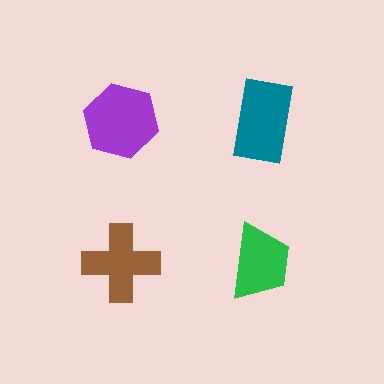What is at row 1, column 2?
A teal rectangle.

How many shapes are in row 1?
2 shapes.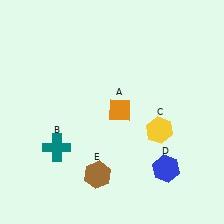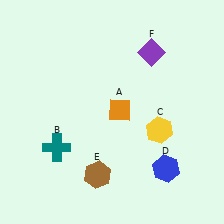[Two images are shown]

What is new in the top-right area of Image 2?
A purple diamond (F) was added in the top-right area of Image 2.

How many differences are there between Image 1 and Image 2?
There is 1 difference between the two images.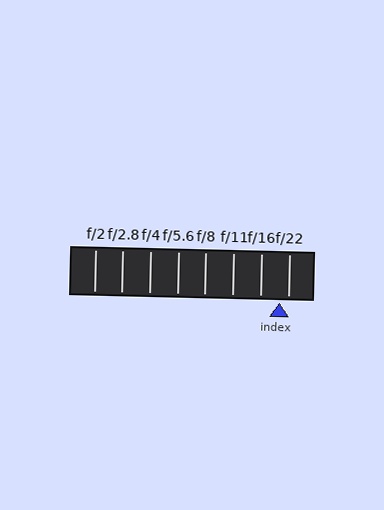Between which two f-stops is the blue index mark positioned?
The index mark is between f/16 and f/22.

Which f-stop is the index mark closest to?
The index mark is closest to f/22.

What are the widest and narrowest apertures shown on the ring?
The widest aperture shown is f/2 and the narrowest is f/22.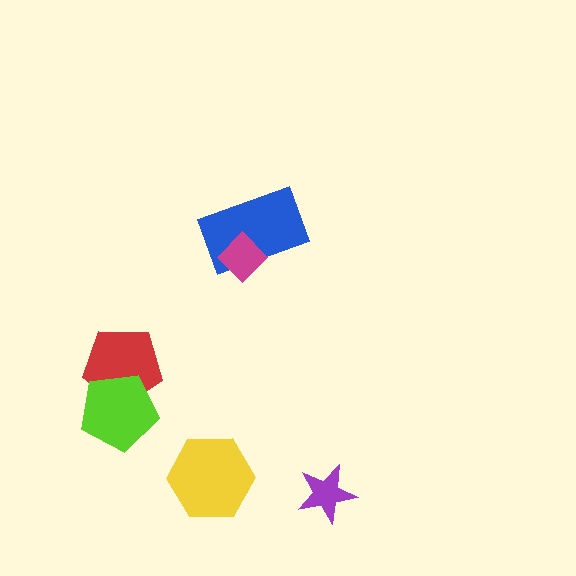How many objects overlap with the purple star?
0 objects overlap with the purple star.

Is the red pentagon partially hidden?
Yes, it is partially covered by another shape.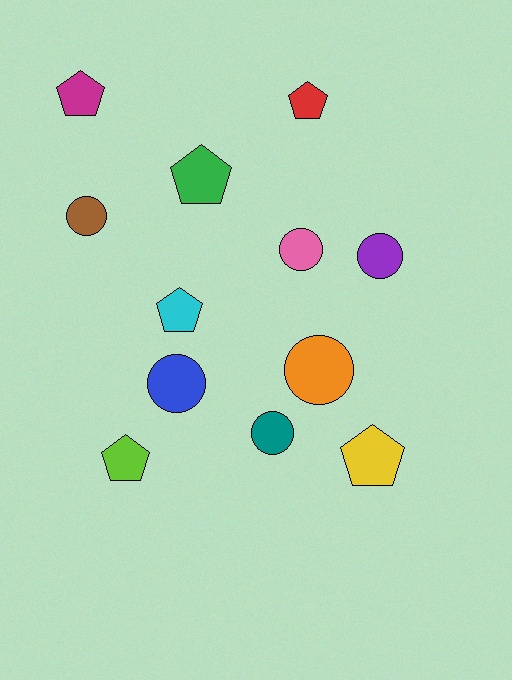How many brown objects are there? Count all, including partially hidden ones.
There is 1 brown object.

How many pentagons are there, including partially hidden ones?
There are 6 pentagons.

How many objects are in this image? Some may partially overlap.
There are 12 objects.